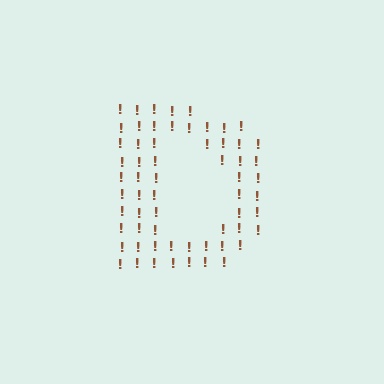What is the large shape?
The large shape is the letter D.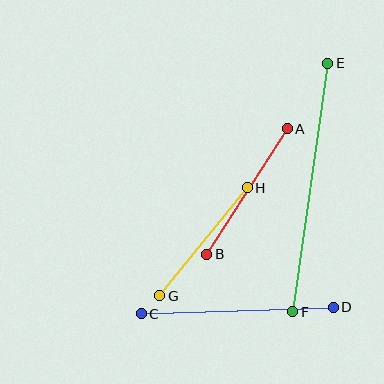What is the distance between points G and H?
The distance is approximately 139 pixels.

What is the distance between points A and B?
The distance is approximately 149 pixels.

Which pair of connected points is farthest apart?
Points E and F are farthest apart.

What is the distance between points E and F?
The distance is approximately 251 pixels.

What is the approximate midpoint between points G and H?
The midpoint is at approximately (203, 242) pixels.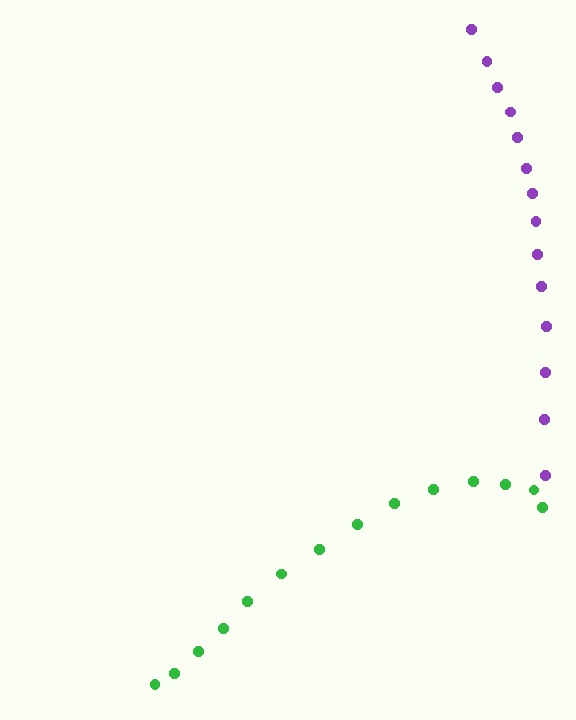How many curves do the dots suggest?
There are 2 distinct paths.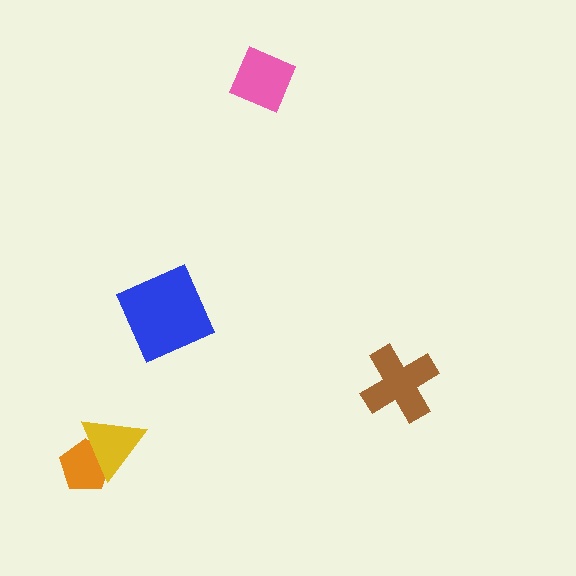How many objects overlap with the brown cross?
0 objects overlap with the brown cross.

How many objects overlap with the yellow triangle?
1 object overlaps with the yellow triangle.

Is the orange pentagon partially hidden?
Yes, it is partially covered by another shape.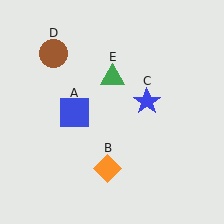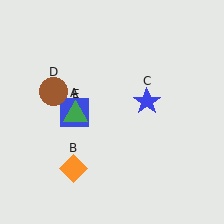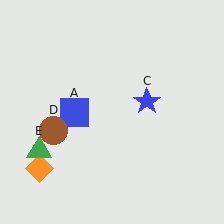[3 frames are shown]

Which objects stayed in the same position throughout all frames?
Blue square (object A) and blue star (object C) remained stationary.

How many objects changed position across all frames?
3 objects changed position: orange diamond (object B), brown circle (object D), green triangle (object E).